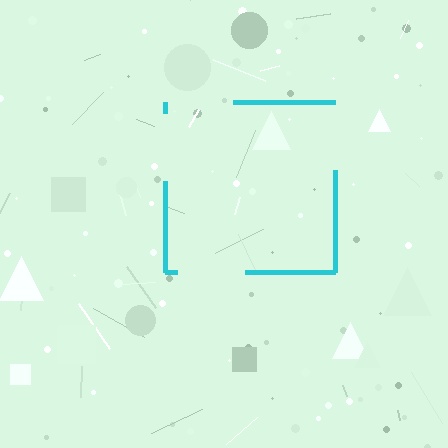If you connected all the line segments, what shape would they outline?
They would outline a square.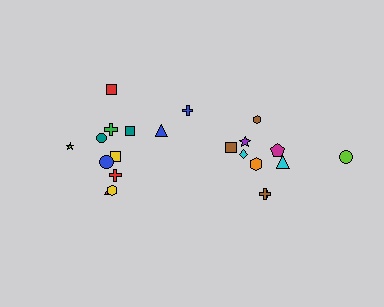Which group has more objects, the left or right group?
The left group.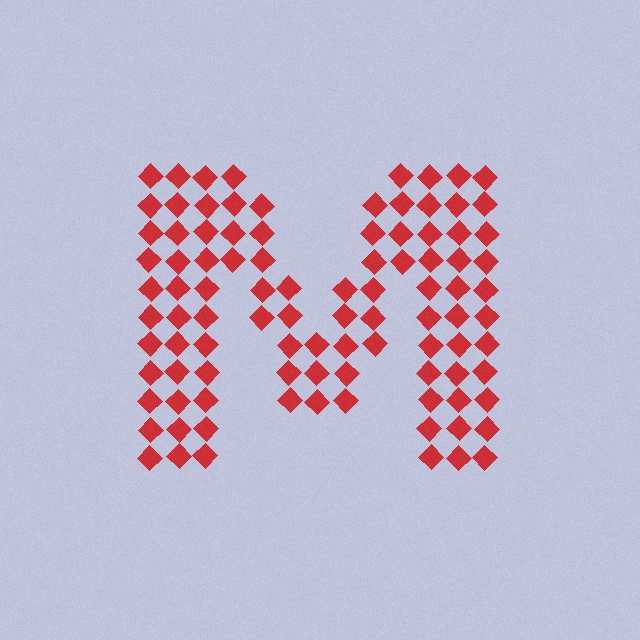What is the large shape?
The large shape is the letter M.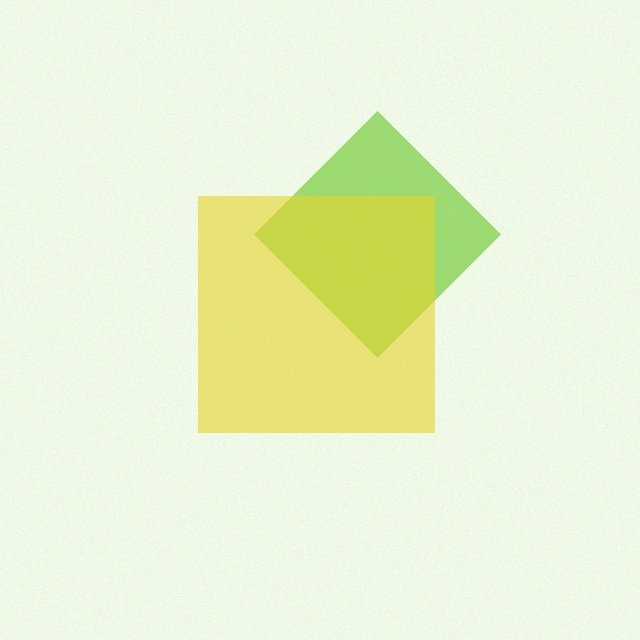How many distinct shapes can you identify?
There are 2 distinct shapes: a lime diamond, a yellow square.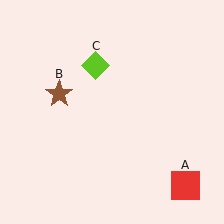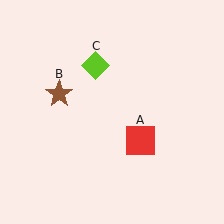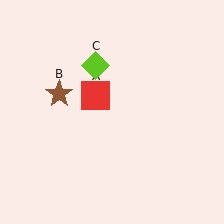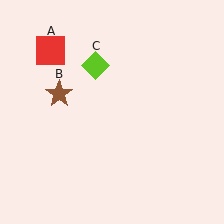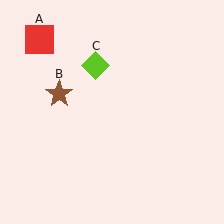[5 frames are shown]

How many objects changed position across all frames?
1 object changed position: red square (object A).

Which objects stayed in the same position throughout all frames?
Brown star (object B) and lime diamond (object C) remained stationary.